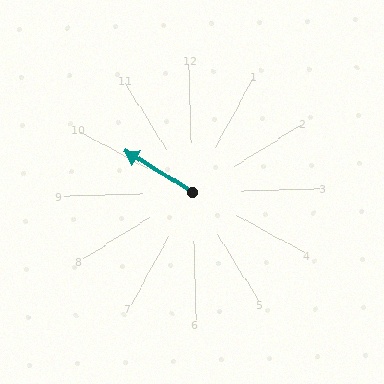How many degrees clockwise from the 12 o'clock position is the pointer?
Approximately 303 degrees.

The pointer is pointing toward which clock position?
Roughly 10 o'clock.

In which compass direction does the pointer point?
Northwest.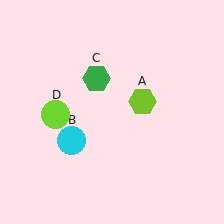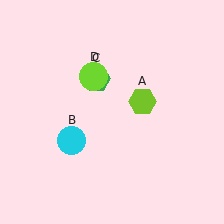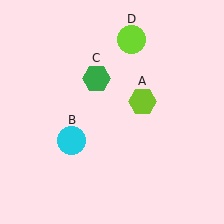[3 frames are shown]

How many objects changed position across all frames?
1 object changed position: lime circle (object D).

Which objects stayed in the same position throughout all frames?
Lime hexagon (object A) and cyan circle (object B) and green hexagon (object C) remained stationary.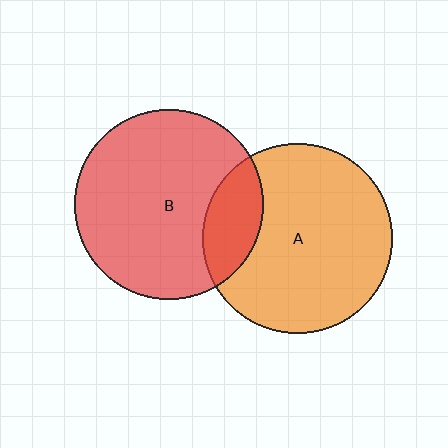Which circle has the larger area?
Circle A (orange).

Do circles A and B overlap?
Yes.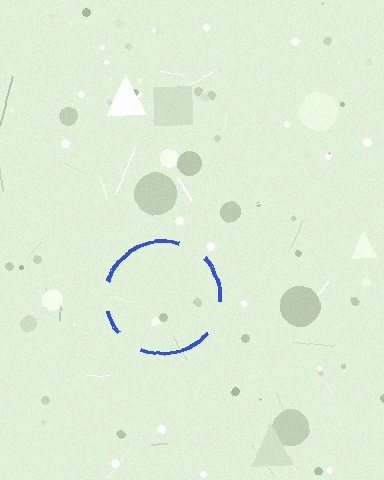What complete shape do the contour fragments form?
The contour fragments form a circle.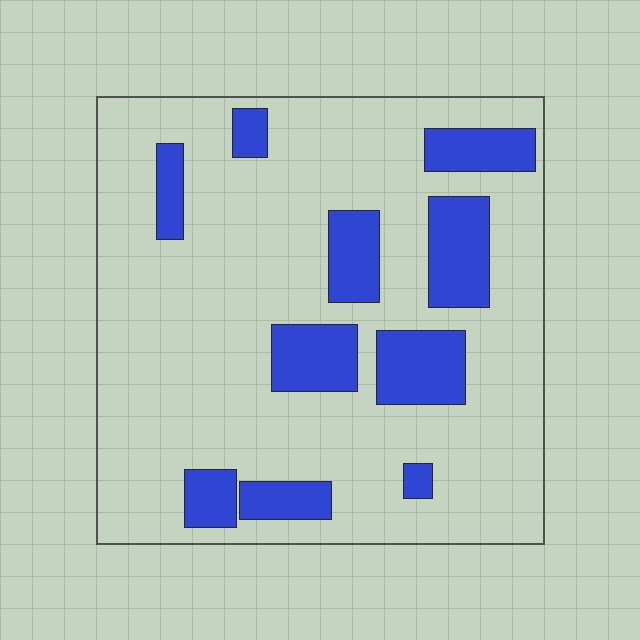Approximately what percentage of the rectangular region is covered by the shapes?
Approximately 20%.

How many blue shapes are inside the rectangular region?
10.